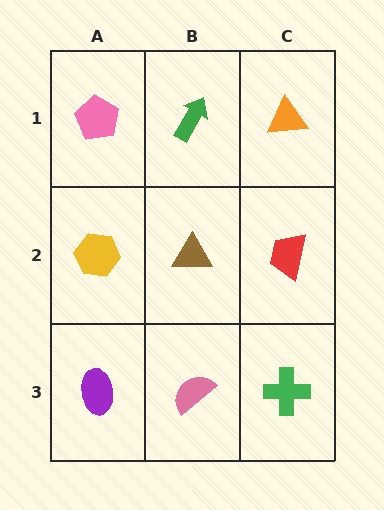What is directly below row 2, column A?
A purple ellipse.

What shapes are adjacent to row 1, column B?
A brown triangle (row 2, column B), a pink pentagon (row 1, column A), an orange triangle (row 1, column C).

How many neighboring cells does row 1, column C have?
2.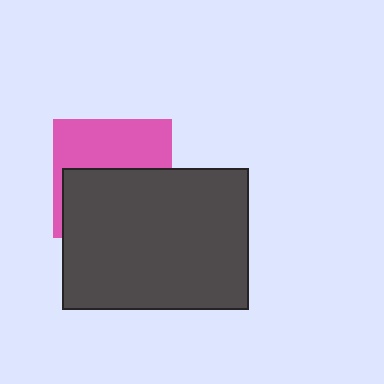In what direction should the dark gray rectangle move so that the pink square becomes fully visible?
The dark gray rectangle should move down. That is the shortest direction to clear the overlap and leave the pink square fully visible.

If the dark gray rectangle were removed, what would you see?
You would see the complete pink square.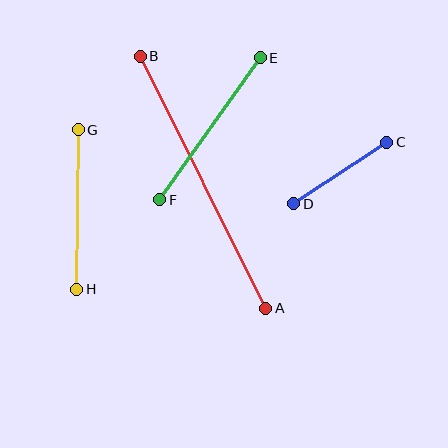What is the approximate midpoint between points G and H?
The midpoint is at approximately (78, 209) pixels.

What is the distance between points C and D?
The distance is approximately 112 pixels.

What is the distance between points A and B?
The distance is approximately 281 pixels.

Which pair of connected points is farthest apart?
Points A and B are farthest apart.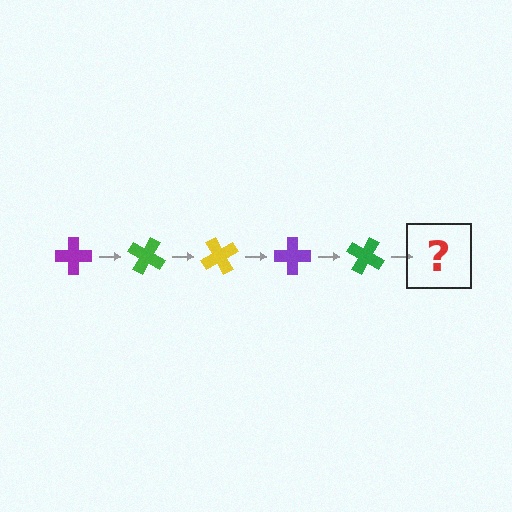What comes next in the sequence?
The next element should be a yellow cross, rotated 150 degrees from the start.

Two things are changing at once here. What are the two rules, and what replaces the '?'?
The two rules are that it rotates 30 degrees each step and the color cycles through purple, green, and yellow. The '?' should be a yellow cross, rotated 150 degrees from the start.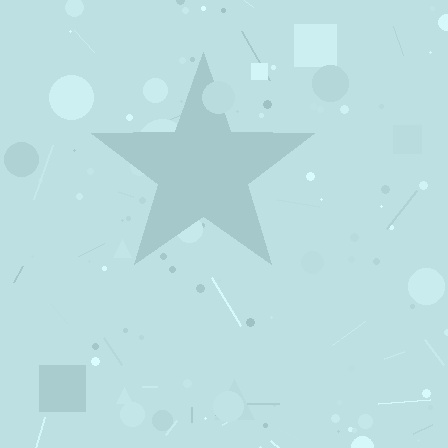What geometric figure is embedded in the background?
A star is embedded in the background.